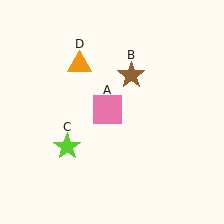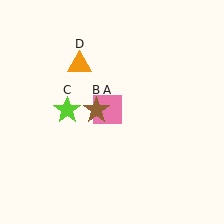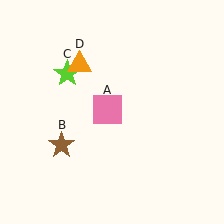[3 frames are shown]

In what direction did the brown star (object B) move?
The brown star (object B) moved down and to the left.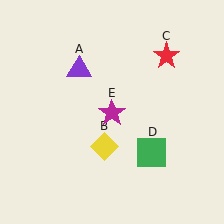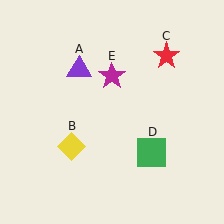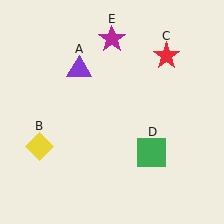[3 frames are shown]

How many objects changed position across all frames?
2 objects changed position: yellow diamond (object B), magenta star (object E).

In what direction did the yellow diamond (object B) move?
The yellow diamond (object B) moved left.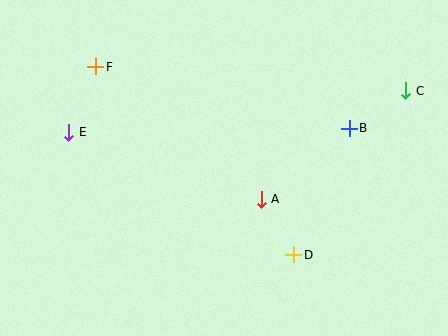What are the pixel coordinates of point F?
Point F is at (96, 67).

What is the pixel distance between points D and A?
The distance between D and A is 64 pixels.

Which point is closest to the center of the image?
Point A at (261, 199) is closest to the center.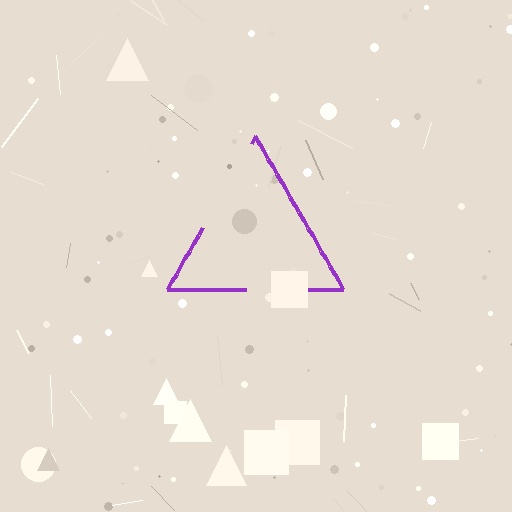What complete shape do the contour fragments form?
The contour fragments form a triangle.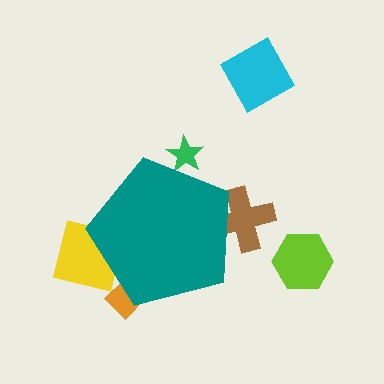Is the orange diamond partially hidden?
Yes, the orange diamond is partially hidden behind the teal pentagon.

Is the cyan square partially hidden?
No, the cyan square is fully visible.